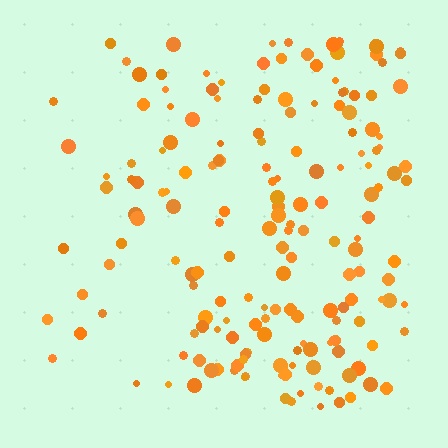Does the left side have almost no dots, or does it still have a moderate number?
Still a moderate number, just noticeably fewer than the right.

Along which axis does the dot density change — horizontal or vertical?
Horizontal.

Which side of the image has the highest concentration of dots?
The right.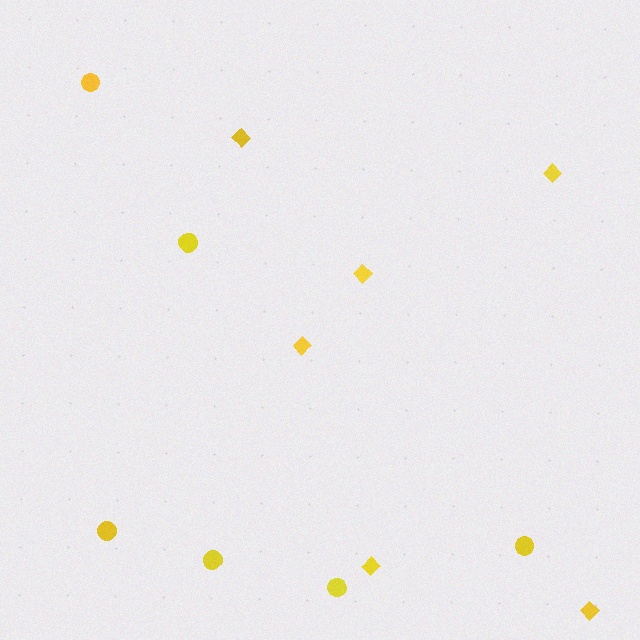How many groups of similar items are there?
There are 2 groups: one group of circles (6) and one group of diamonds (6).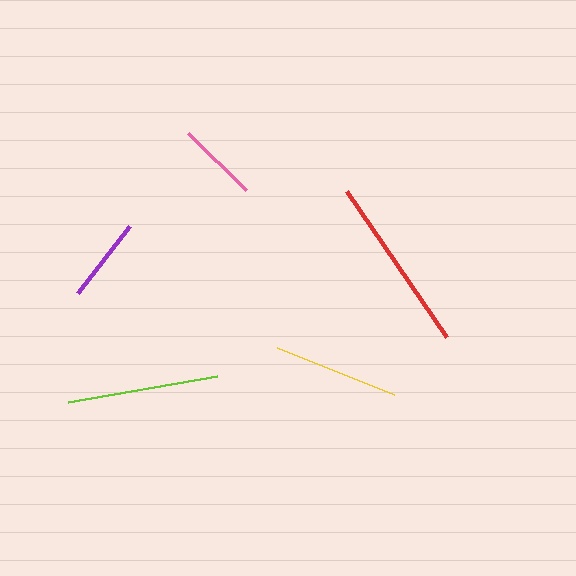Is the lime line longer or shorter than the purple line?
The lime line is longer than the purple line.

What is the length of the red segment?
The red segment is approximately 177 pixels long.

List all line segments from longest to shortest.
From longest to shortest: red, lime, yellow, purple, pink.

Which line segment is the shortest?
The pink line is the shortest at approximately 81 pixels.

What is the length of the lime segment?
The lime segment is approximately 151 pixels long.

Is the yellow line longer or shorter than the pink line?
The yellow line is longer than the pink line.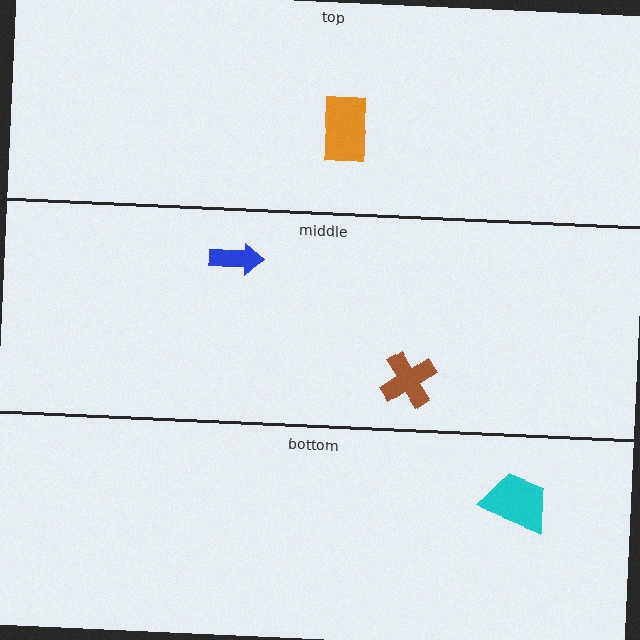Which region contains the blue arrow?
The middle region.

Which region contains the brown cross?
The middle region.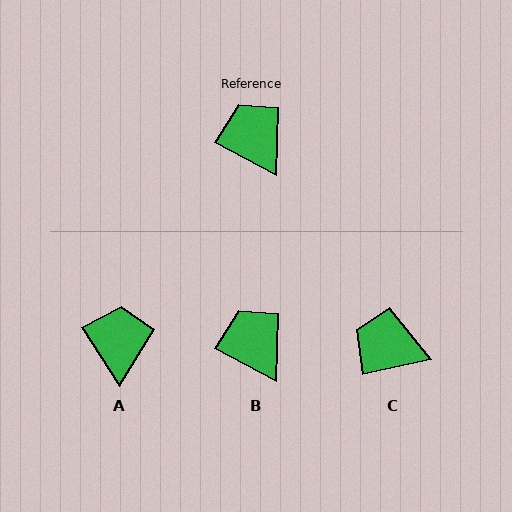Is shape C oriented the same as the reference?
No, it is off by about 40 degrees.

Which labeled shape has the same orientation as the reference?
B.